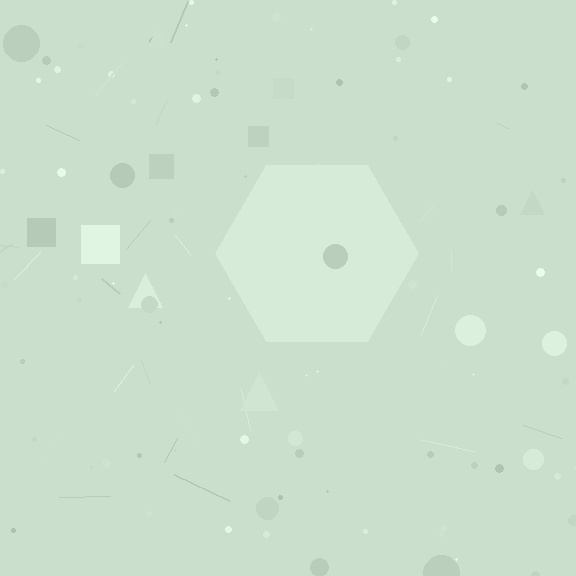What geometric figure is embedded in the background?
A hexagon is embedded in the background.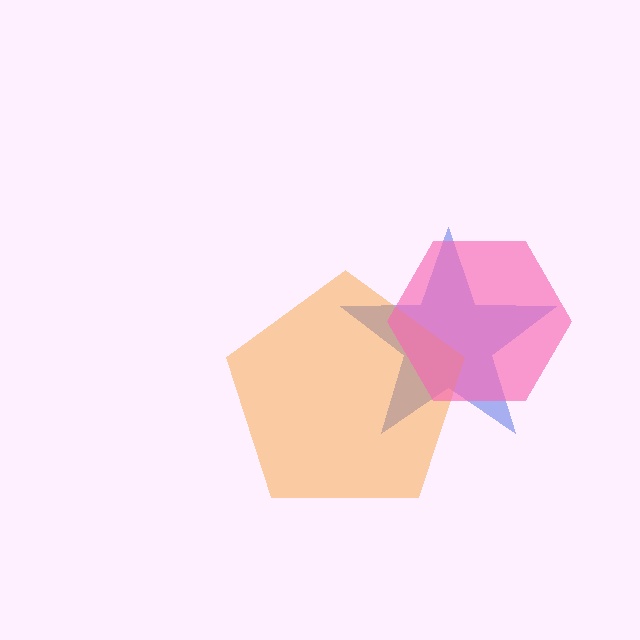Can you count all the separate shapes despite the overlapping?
Yes, there are 3 separate shapes.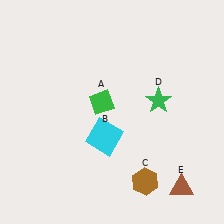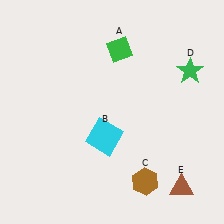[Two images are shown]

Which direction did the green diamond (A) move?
The green diamond (A) moved up.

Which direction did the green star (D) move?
The green star (D) moved right.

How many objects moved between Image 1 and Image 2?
2 objects moved between the two images.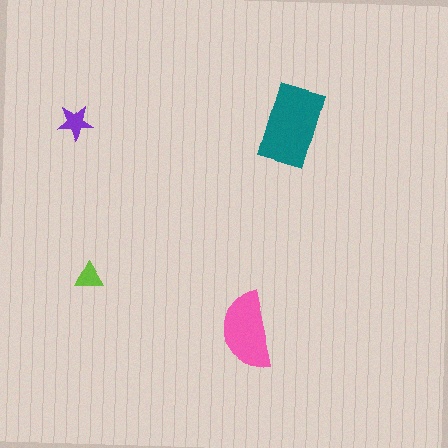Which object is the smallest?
The lime triangle.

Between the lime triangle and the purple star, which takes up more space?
The purple star.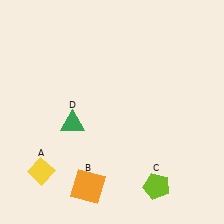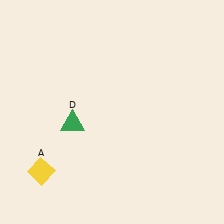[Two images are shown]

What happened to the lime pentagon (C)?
The lime pentagon (C) was removed in Image 2. It was in the bottom-right area of Image 1.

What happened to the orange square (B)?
The orange square (B) was removed in Image 2. It was in the bottom-left area of Image 1.